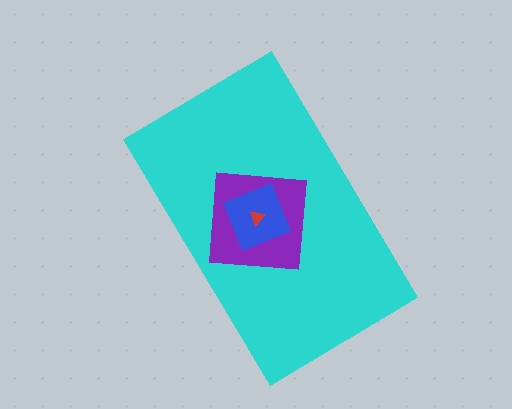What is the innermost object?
The red triangle.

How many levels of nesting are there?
4.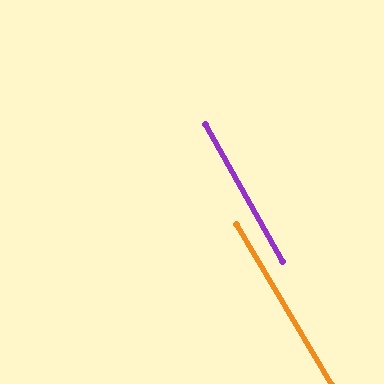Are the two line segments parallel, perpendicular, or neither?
Parallel — their directions differ by only 1.6°.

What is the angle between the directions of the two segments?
Approximately 2 degrees.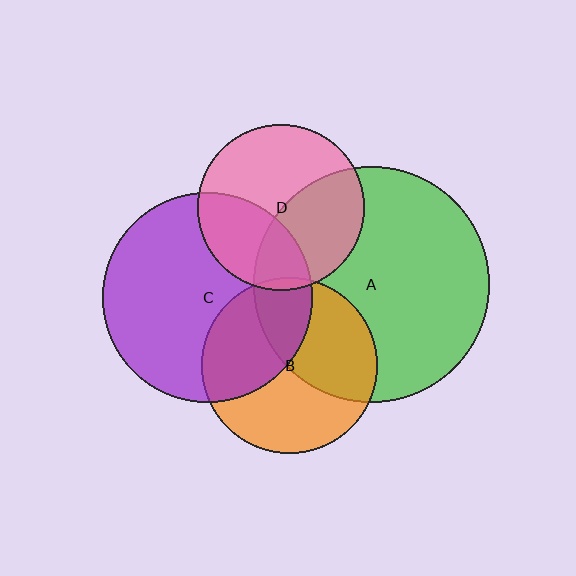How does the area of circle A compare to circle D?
Approximately 2.0 times.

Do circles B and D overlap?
Yes.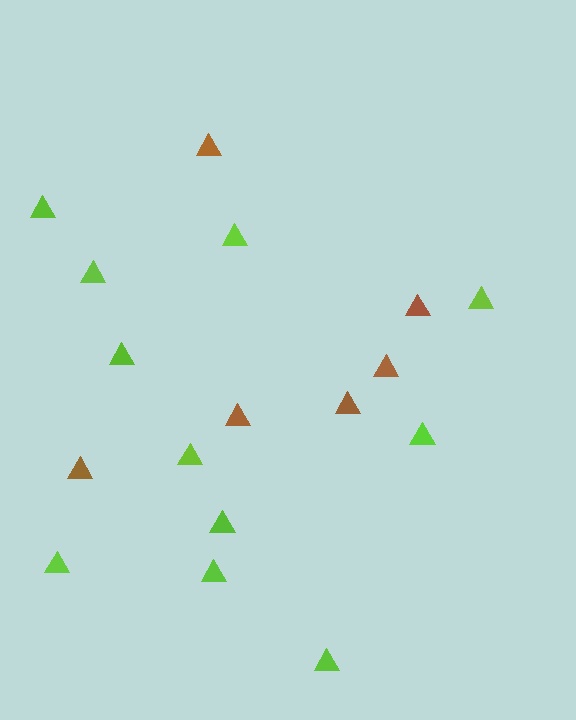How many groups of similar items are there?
There are 2 groups: one group of lime triangles (11) and one group of brown triangles (6).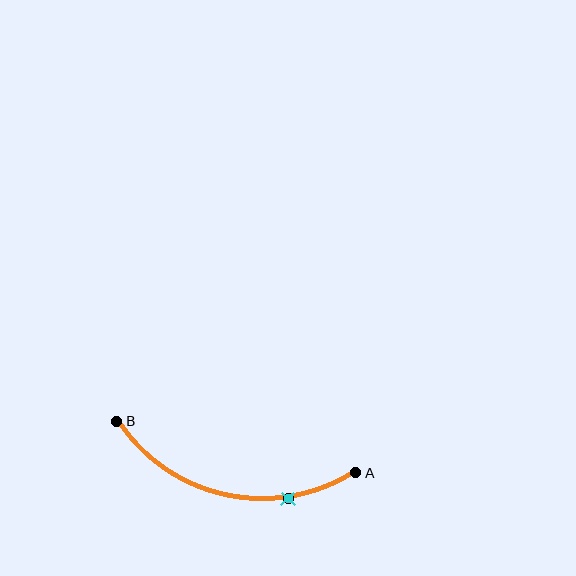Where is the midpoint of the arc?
The arc midpoint is the point on the curve farthest from the straight line joining A and B. It sits below that line.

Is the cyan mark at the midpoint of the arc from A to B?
No. The cyan mark lies on the arc but is closer to endpoint A. The arc midpoint would be at the point on the curve equidistant along the arc from both A and B.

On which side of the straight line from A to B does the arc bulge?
The arc bulges below the straight line connecting A and B.